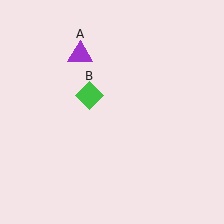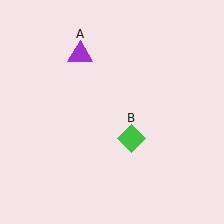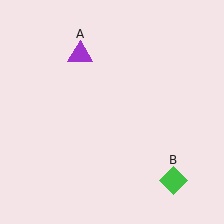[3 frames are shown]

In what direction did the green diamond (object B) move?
The green diamond (object B) moved down and to the right.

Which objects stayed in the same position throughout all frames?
Purple triangle (object A) remained stationary.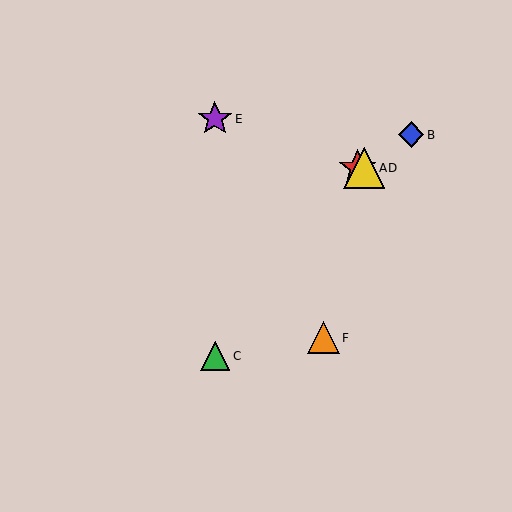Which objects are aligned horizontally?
Objects A, D are aligned horizontally.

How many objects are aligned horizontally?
2 objects (A, D) are aligned horizontally.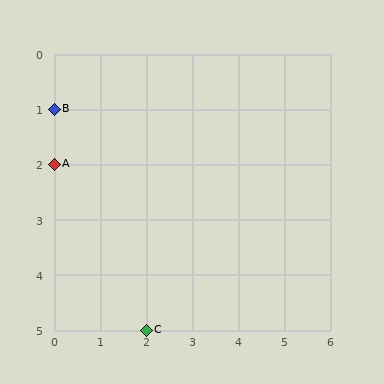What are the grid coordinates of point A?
Point A is at grid coordinates (0, 2).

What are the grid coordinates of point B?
Point B is at grid coordinates (0, 1).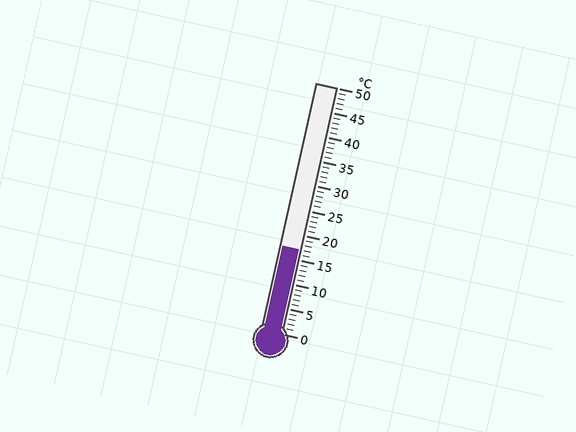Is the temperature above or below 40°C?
The temperature is below 40°C.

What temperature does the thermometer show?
The thermometer shows approximately 17°C.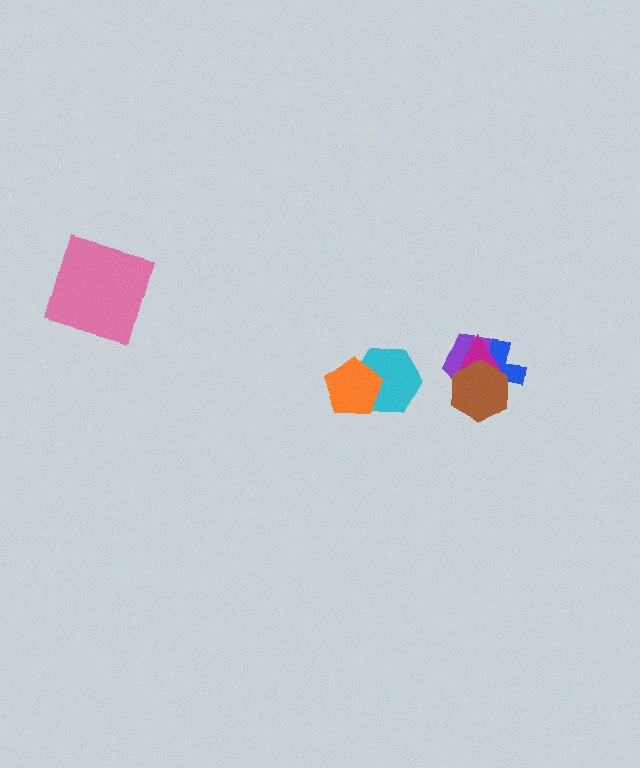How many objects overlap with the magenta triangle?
3 objects overlap with the magenta triangle.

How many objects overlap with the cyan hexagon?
1 object overlaps with the cyan hexagon.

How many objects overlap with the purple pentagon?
3 objects overlap with the purple pentagon.